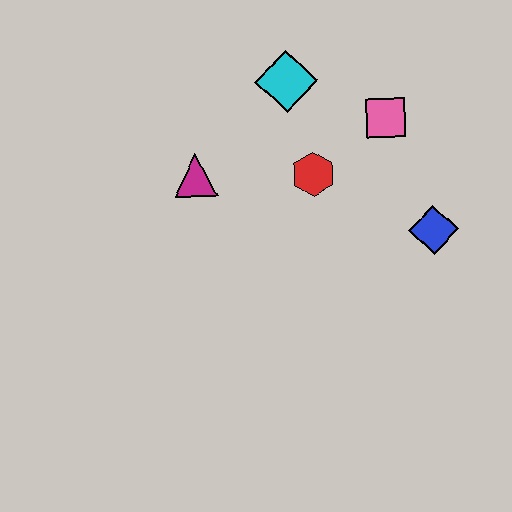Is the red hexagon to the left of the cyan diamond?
No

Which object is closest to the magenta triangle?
The red hexagon is closest to the magenta triangle.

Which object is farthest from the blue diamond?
The magenta triangle is farthest from the blue diamond.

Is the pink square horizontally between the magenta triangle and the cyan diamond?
No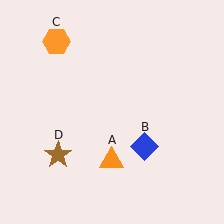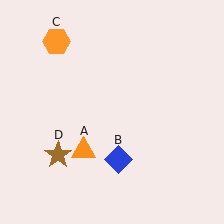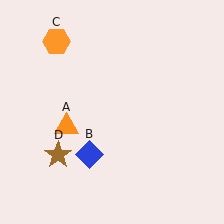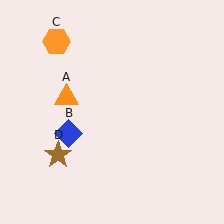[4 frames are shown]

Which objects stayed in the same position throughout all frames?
Orange hexagon (object C) and brown star (object D) remained stationary.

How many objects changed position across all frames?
2 objects changed position: orange triangle (object A), blue diamond (object B).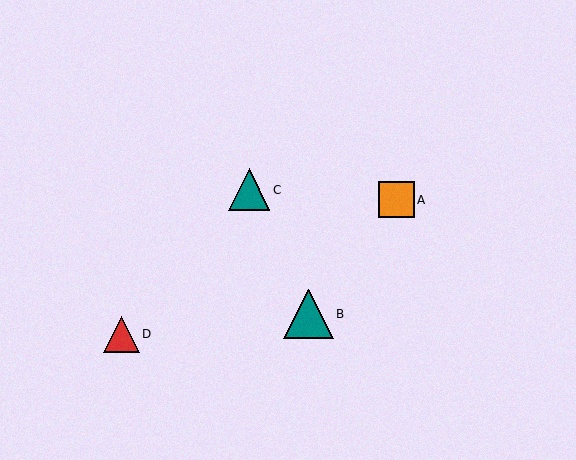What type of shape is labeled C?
Shape C is a teal triangle.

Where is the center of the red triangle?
The center of the red triangle is at (121, 334).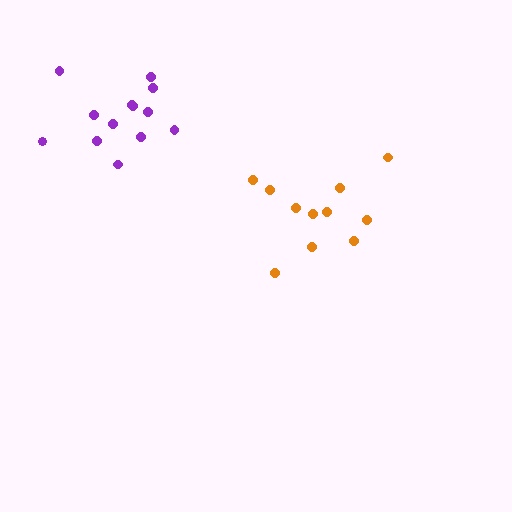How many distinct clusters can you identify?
There are 2 distinct clusters.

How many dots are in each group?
Group 1: 12 dots, Group 2: 13 dots (25 total).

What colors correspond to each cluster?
The clusters are colored: orange, purple.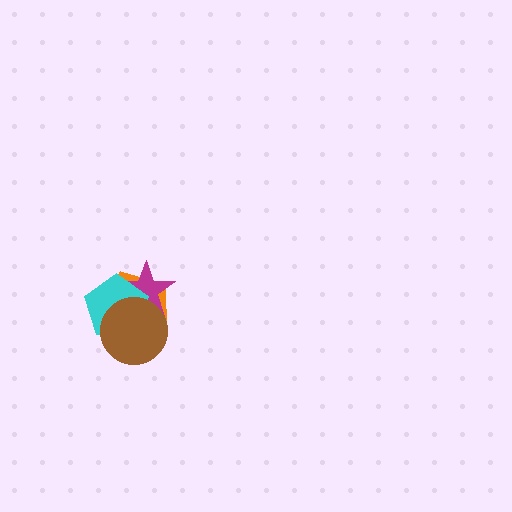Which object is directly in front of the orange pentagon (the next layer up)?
The magenta star is directly in front of the orange pentagon.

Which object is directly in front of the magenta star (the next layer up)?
The cyan pentagon is directly in front of the magenta star.